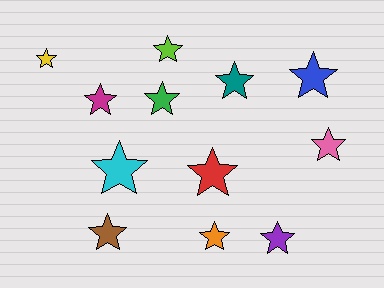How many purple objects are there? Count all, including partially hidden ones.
There is 1 purple object.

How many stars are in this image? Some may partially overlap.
There are 12 stars.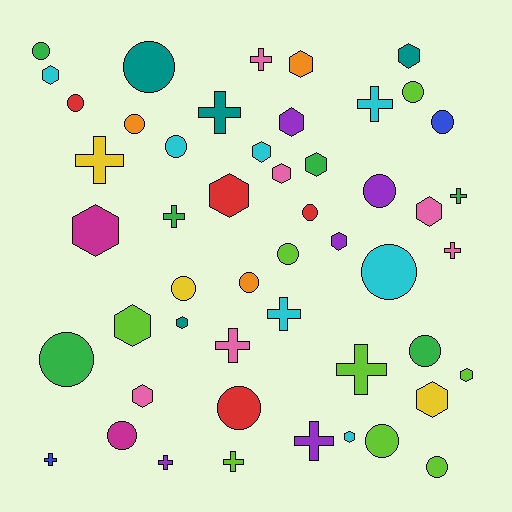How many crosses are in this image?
There are 14 crosses.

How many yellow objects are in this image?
There are 3 yellow objects.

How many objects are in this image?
There are 50 objects.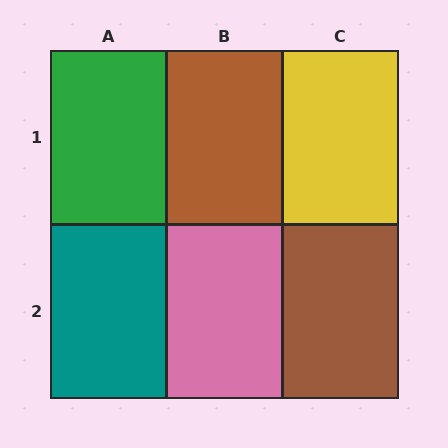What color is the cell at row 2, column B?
Pink.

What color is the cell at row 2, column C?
Brown.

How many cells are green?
1 cell is green.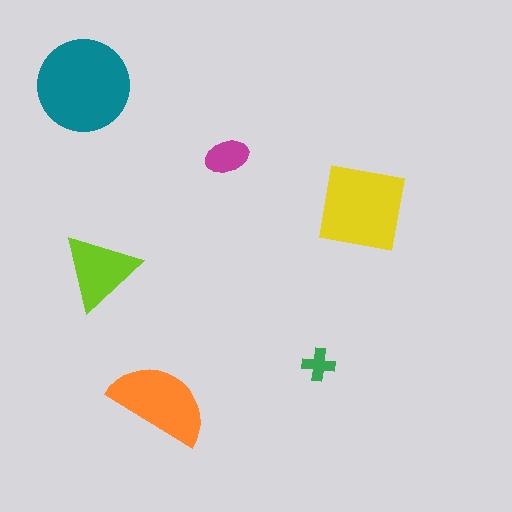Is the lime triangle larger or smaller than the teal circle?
Smaller.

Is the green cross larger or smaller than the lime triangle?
Smaller.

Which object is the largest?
The teal circle.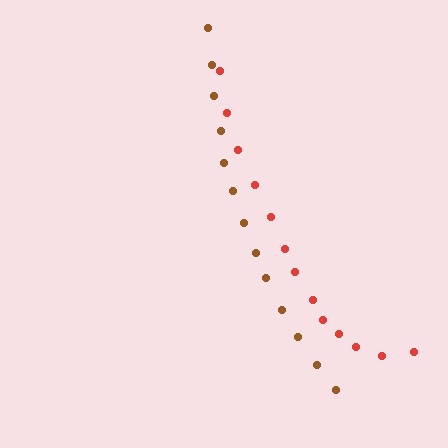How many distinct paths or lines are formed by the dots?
There are 2 distinct paths.